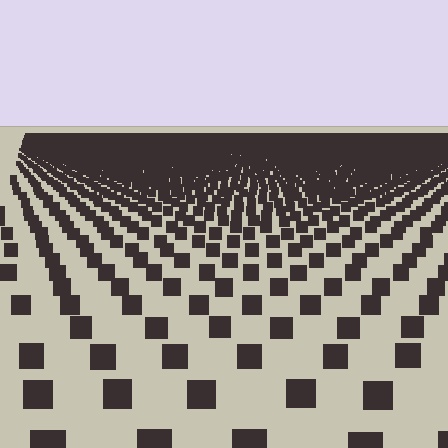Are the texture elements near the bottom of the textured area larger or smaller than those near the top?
Larger. Near the bottom, elements are closer to the viewer and appear at a bigger on-screen size.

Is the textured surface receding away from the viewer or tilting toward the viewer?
The surface is receding away from the viewer. Texture elements get smaller and denser toward the top.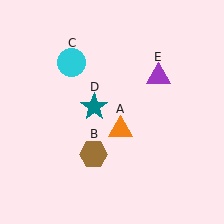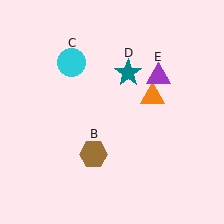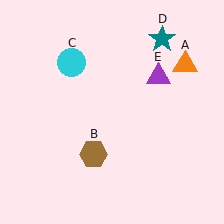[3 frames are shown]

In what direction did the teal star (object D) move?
The teal star (object D) moved up and to the right.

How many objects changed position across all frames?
2 objects changed position: orange triangle (object A), teal star (object D).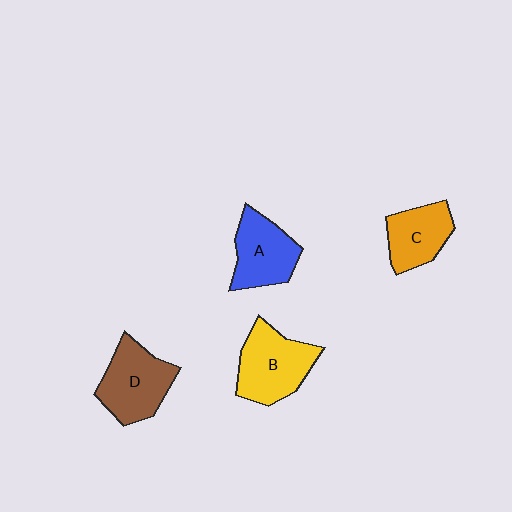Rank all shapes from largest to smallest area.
From largest to smallest: B (yellow), D (brown), A (blue), C (orange).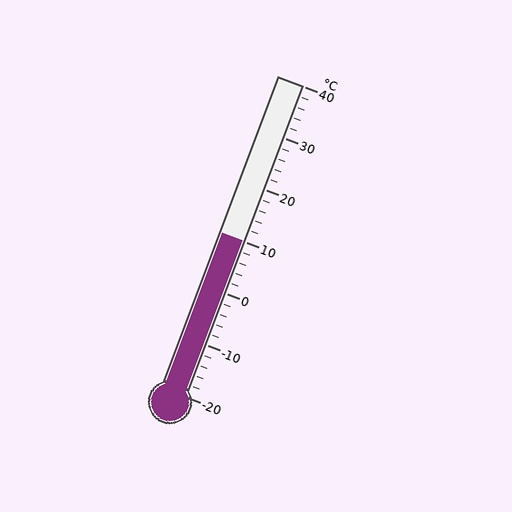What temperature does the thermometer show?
The thermometer shows approximately 10°C.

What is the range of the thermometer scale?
The thermometer scale ranges from -20°C to 40°C.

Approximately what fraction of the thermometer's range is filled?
The thermometer is filled to approximately 50% of its range.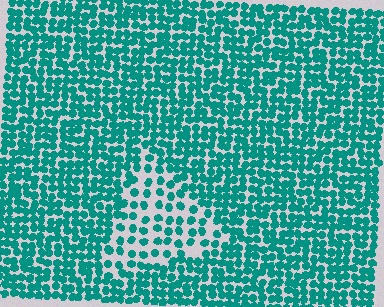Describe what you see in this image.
The image contains small teal elements arranged at two different densities. A triangle-shaped region is visible where the elements are less densely packed than the surrounding area.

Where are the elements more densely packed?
The elements are more densely packed outside the triangle boundary.